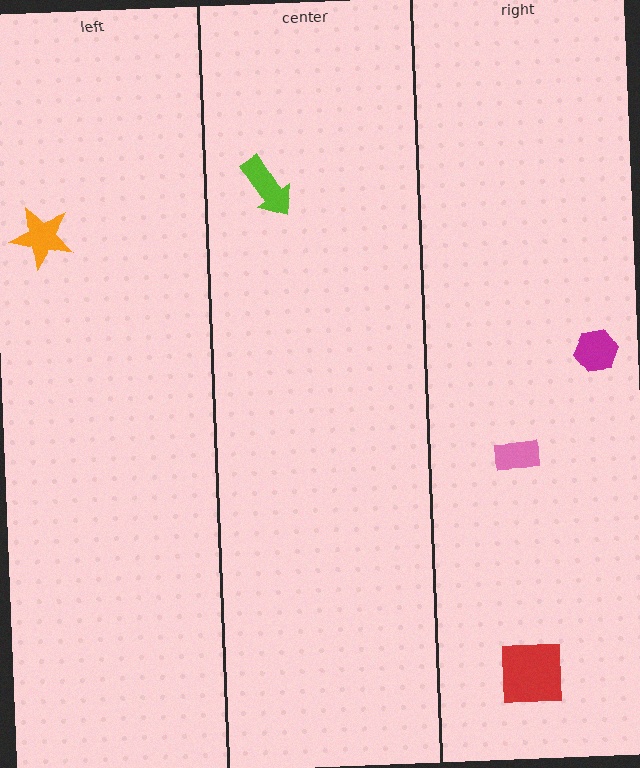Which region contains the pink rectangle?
The right region.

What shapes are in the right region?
The pink rectangle, the magenta hexagon, the red square.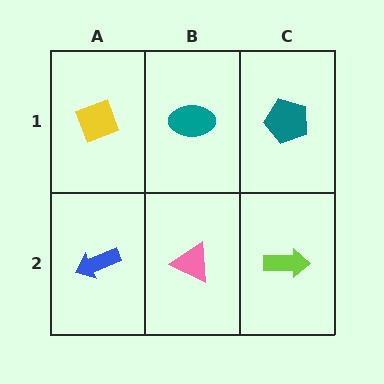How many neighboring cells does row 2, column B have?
3.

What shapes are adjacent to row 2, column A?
A yellow diamond (row 1, column A), a pink triangle (row 2, column B).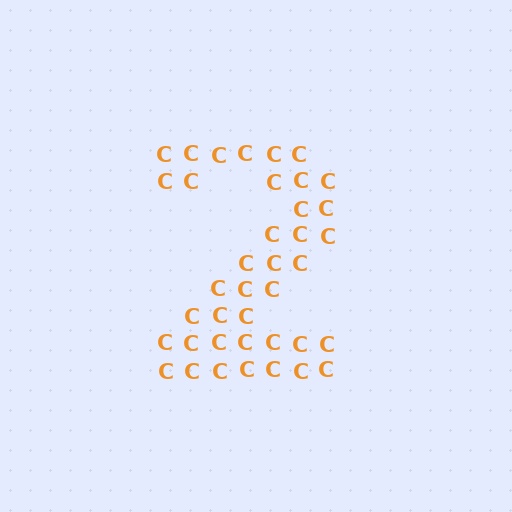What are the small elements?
The small elements are letter C's.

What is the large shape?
The large shape is the digit 2.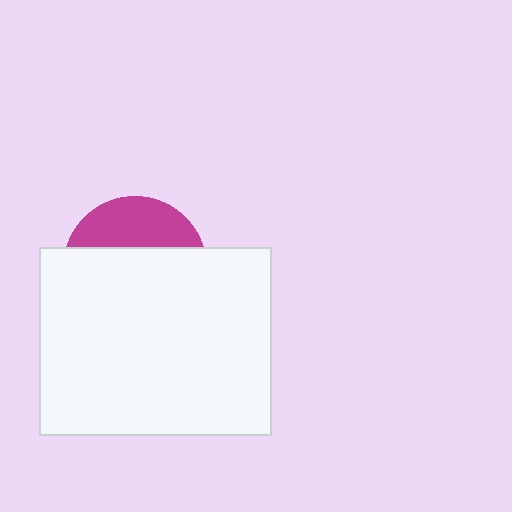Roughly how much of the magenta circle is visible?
A small part of it is visible (roughly 32%).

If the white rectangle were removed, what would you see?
You would see the complete magenta circle.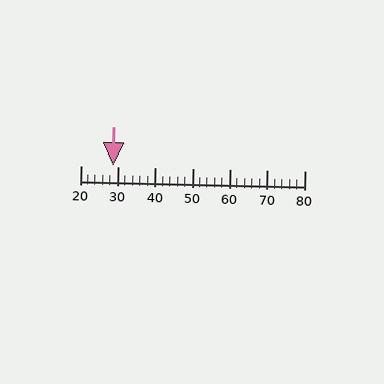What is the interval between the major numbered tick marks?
The major tick marks are spaced 10 units apart.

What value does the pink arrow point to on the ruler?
The pink arrow points to approximately 29.